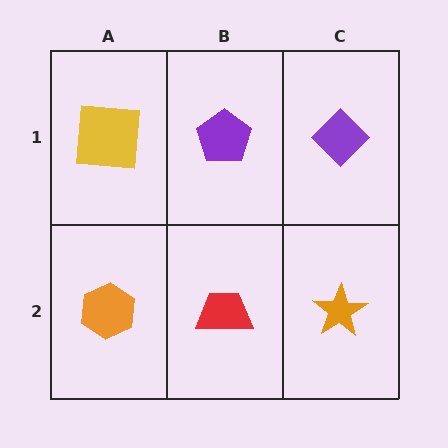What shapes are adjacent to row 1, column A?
An orange hexagon (row 2, column A), a purple pentagon (row 1, column B).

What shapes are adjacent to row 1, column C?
An orange star (row 2, column C), a purple pentagon (row 1, column B).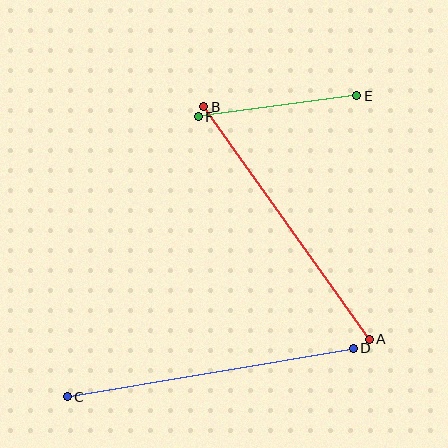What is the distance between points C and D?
The distance is approximately 290 pixels.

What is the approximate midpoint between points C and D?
The midpoint is at approximately (210, 372) pixels.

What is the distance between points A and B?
The distance is approximately 285 pixels.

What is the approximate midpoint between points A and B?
The midpoint is at approximately (287, 223) pixels.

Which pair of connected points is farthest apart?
Points C and D are farthest apart.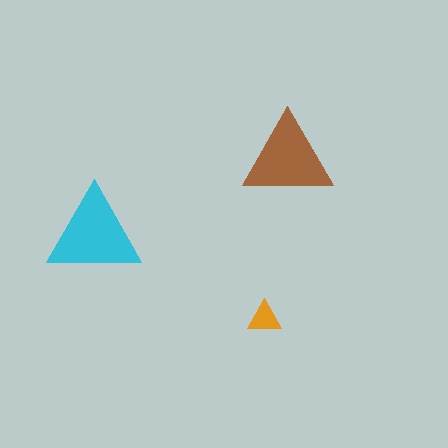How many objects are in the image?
There are 3 objects in the image.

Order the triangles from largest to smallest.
the cyan one, the brown one, the orange one.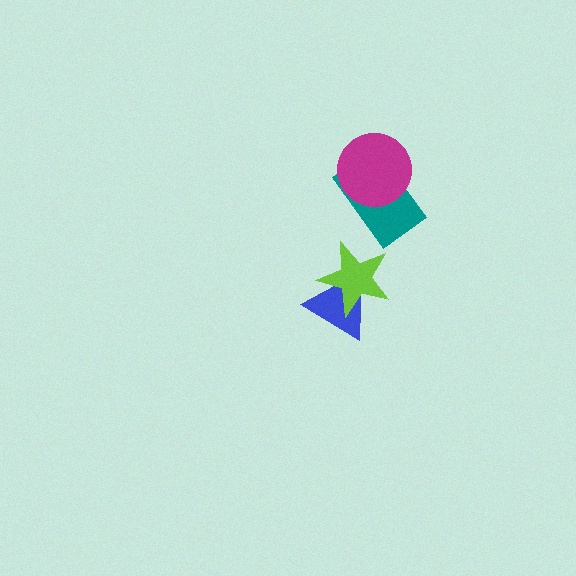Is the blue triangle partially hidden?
Yes, it is partially covered by another shape.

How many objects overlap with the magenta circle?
1 object overlaps with the magenta circle.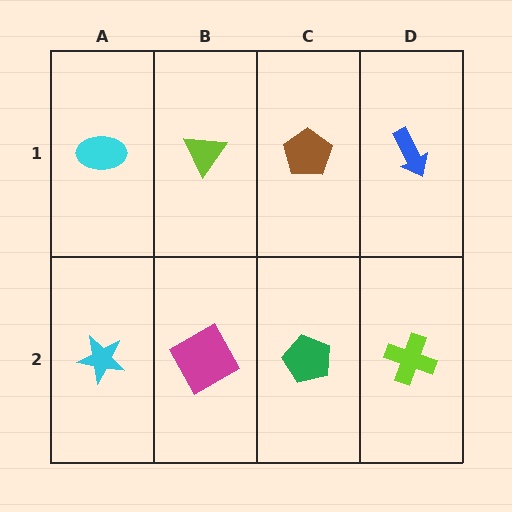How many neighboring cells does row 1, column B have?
3.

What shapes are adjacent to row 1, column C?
A green pentagon (row 2, column C), a lime triangle (row 1, column B), a blue arrow (row 1, column D).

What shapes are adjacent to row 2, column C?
A brown pentagon (row 1, column C), a magenta square (row 2, column B), a lime cross (row 2, column D).